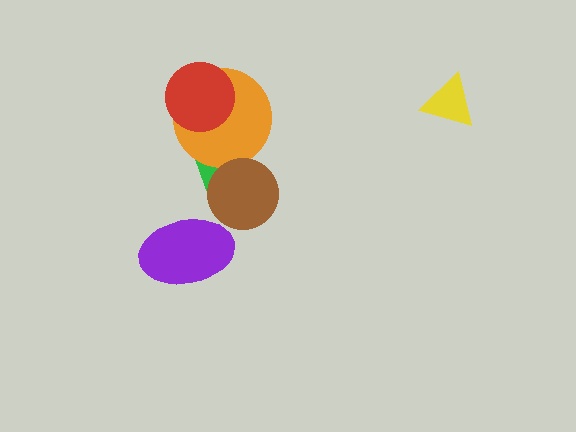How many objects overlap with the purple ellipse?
0 objects overlap with the purple ellipse.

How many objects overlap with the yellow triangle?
0 objects overlap with the yellow triangle.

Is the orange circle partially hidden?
Yes, it is partially covered by another shape.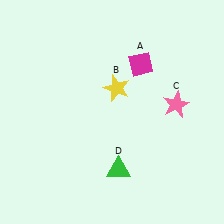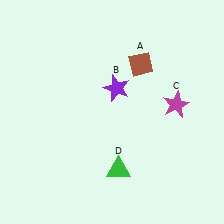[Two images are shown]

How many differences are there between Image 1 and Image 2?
There are 3 differences between the two images.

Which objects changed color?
A changed from magenta to brown. B changed from yellow to purple. C changed from pink to magenta.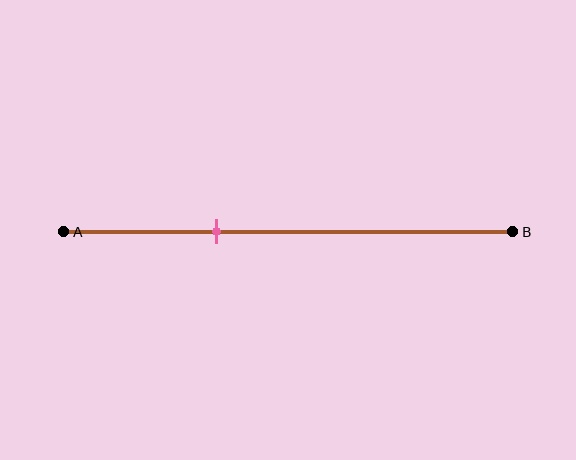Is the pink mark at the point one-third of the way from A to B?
Yes, the mark is approximately at the one-third point.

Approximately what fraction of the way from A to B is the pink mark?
The pink mark is approximately 35% of the way from A to B.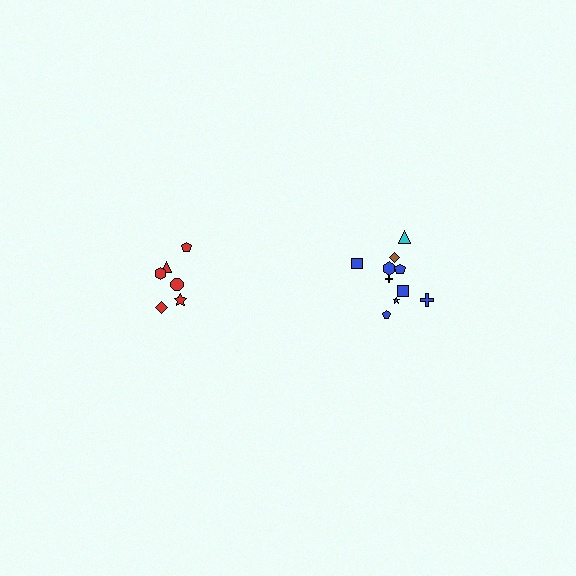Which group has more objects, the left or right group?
The right group.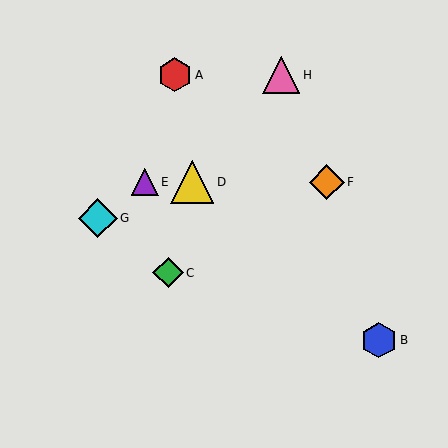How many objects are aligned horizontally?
3 objects (D, E, F) are aligned horizontally.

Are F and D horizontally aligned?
Yes, both are at y≈182.